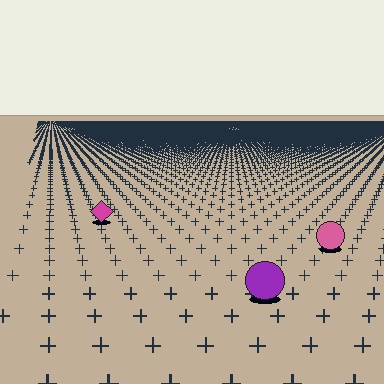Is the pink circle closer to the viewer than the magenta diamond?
Yes. The pink circle is closer — you can tell from the texture gradient: the ground texture is coarser near it.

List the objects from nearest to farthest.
From nearest to farthest: the purple circle, the pink circle, the magenta diamond.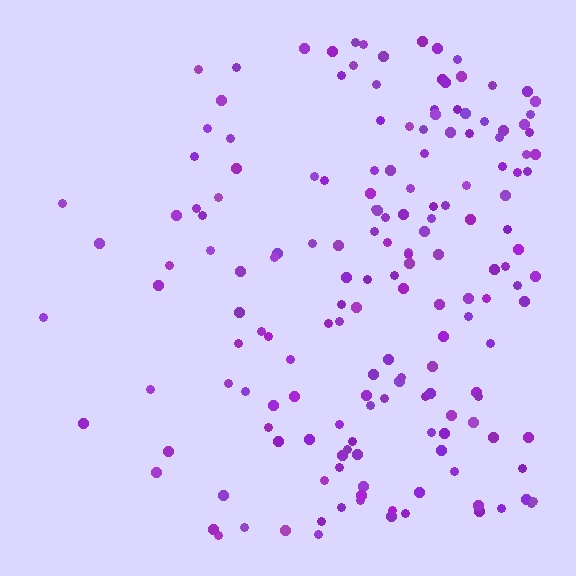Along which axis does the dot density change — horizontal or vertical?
Horizontal.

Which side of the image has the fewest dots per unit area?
The left.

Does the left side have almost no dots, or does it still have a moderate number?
Still a moderate number, just noticeably fewer than the right.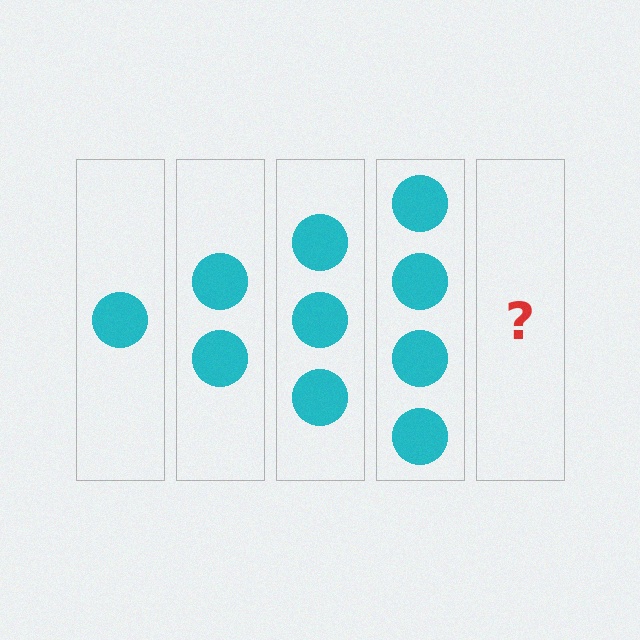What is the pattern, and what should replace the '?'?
The pattern is that each step adds one more circle. The '?' should be 5 circles.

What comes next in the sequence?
The next element should be 5 circles.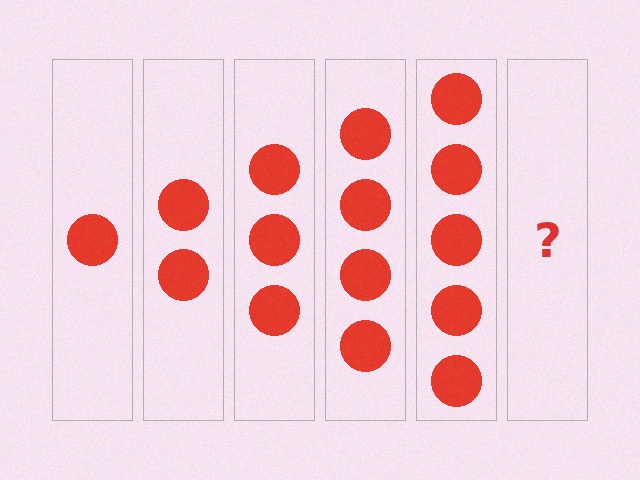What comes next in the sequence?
The next element should be 6 circles.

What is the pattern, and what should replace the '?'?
The pattern is that each step adds one more circle. The '?' should be 6 circles.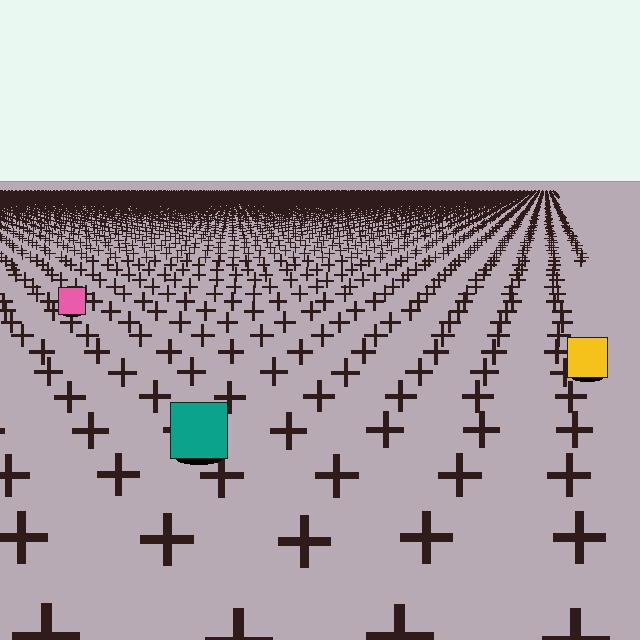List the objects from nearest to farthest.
From nearest to farthest: the teal square, the yellow square, the pink square.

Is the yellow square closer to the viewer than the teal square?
No. The teal square is closer — you can tell from the texture gradient: the ground texture is coarser near it.